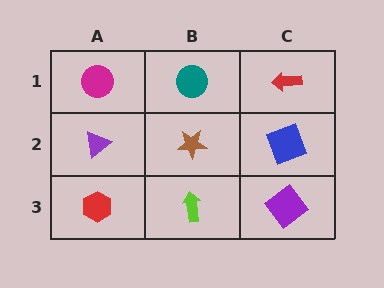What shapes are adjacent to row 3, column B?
A brown star (row 2, column B), a red hexagon (row 3, column A), a purple diamond (row 3, column C).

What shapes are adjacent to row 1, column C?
A blue square (row 2, column C), a teal circle (row 1, column B).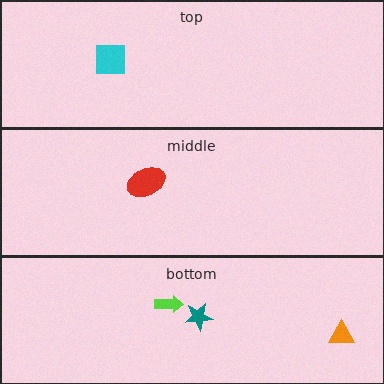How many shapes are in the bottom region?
3.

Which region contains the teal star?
The bottom region.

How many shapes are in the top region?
1.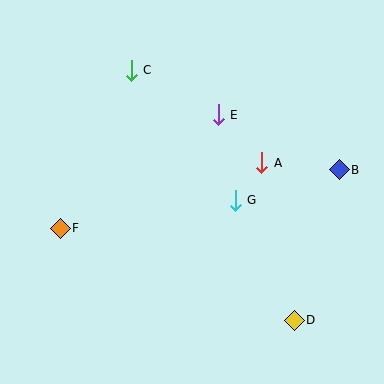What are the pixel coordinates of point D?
Point D is at (294, 320).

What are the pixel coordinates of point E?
Point E is at (218, 115).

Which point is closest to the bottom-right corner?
Point D is closest to the bottom-right corner.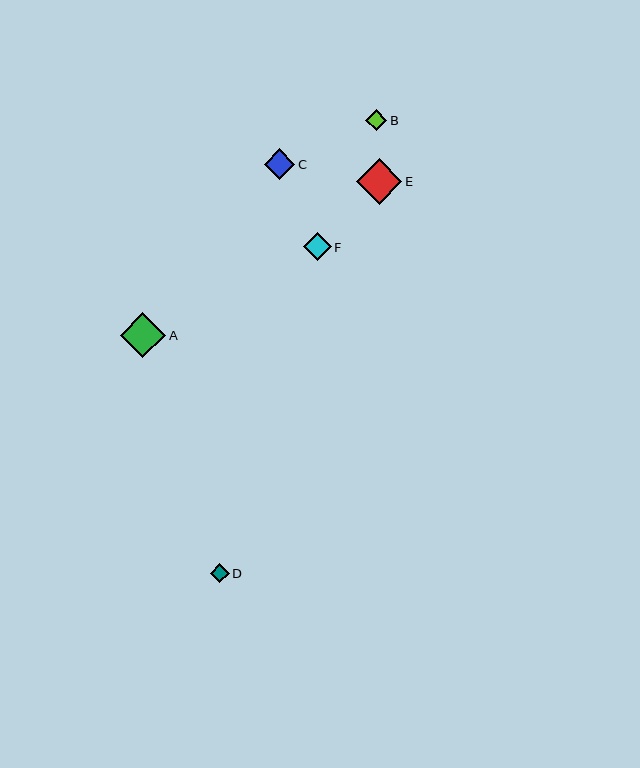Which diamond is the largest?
Diamond E is the largest with a size of approximately 46 pixels.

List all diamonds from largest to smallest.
From largest to smallest: E, A, C, F, B, D.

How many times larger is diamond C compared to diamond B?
Diamond C is approximately 1.4 times the size of diamond B.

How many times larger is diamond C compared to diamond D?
Diamond C is approximately 1.6 times the size of diamond D.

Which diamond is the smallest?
Diamond D is the smallest with a size of approximately 19 pixels.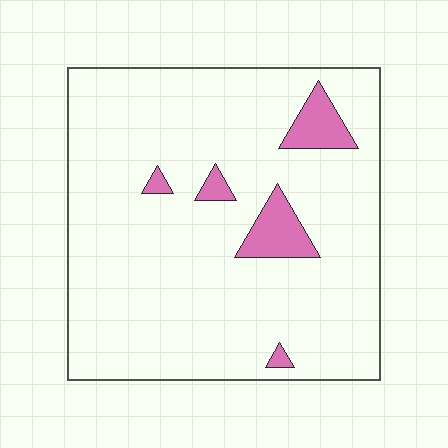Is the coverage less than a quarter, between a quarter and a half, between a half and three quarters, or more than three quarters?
Less than a quarter.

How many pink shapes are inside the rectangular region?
5.